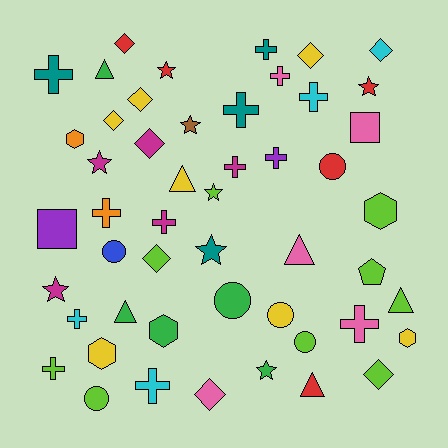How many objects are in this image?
There are 50 objects.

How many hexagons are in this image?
There are 5 hexagons.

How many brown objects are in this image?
There is 1 brown object.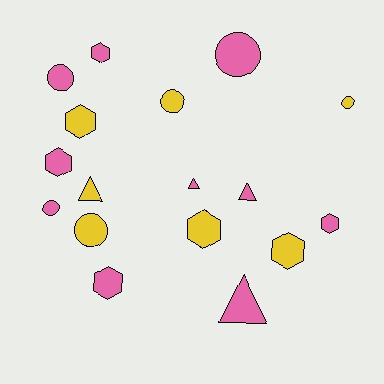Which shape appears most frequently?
Hexagon, with 7 objects.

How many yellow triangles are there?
There is 1 yellow triangle.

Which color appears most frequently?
Pink, with 10 objects.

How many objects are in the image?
There are 17 objects.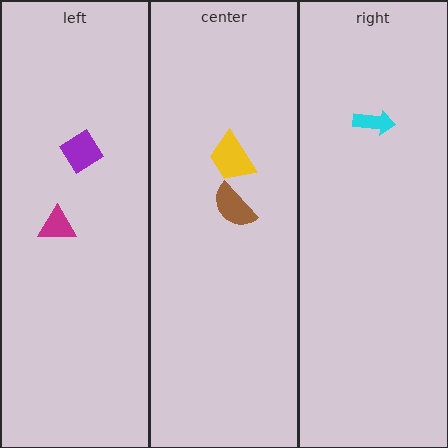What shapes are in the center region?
The brown semicircle, the yellow trapezoid.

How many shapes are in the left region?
2.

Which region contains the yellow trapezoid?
The center region.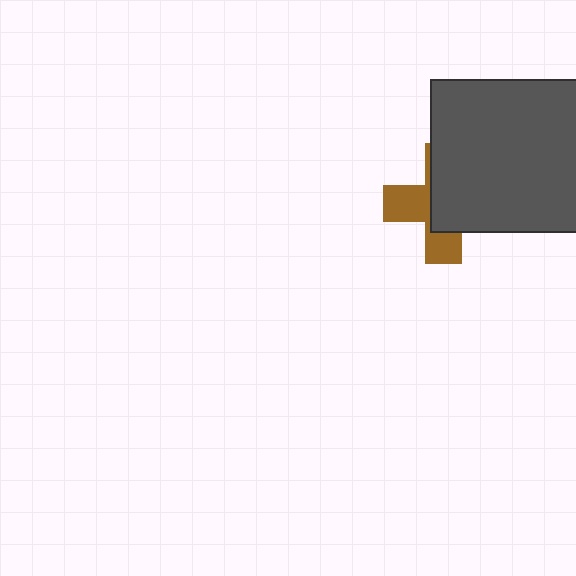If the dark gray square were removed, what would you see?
You would see the complete brown cross.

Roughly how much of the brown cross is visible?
A small part of it is visible (roughly 40%).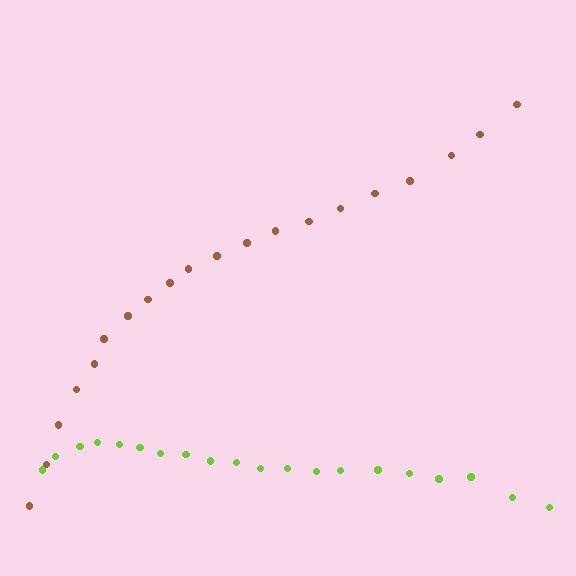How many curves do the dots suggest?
There are 2 distinct paths.